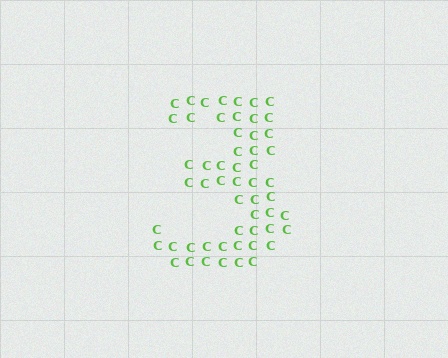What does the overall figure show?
The overall figure shows the digit 3.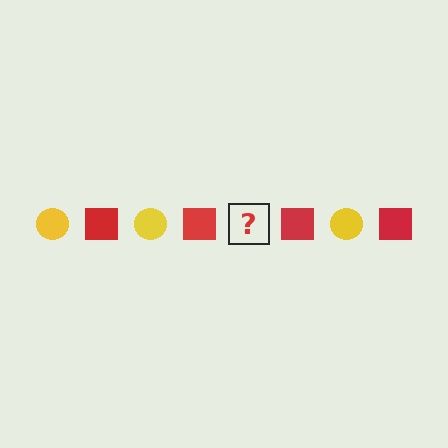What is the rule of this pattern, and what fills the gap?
The rule is that the pattern alternates between yellow circle and red square. The gap should be filled with a yellow circle.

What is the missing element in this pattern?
The missing element is a yellow circle.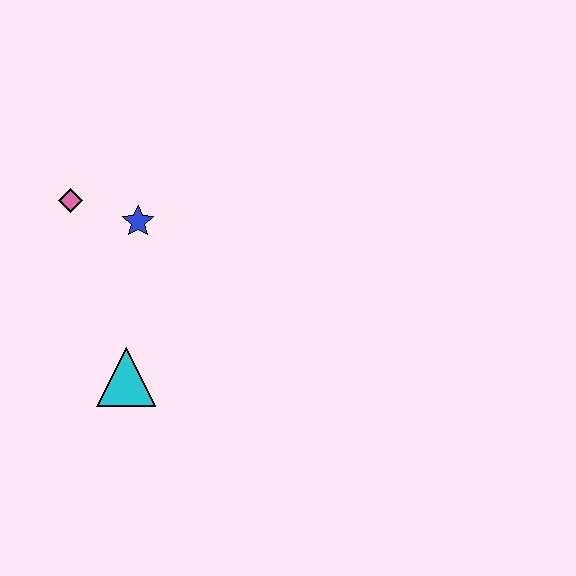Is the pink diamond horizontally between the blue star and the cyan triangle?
No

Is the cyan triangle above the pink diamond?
No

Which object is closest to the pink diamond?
The blue star is closest to the pink diamond.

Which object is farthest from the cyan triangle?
The pink diamond is farthest from the cyan triangle.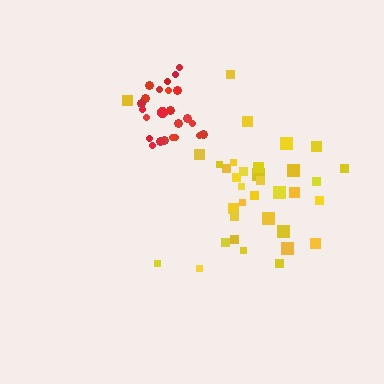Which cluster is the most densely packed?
Red.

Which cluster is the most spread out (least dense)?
Yellow.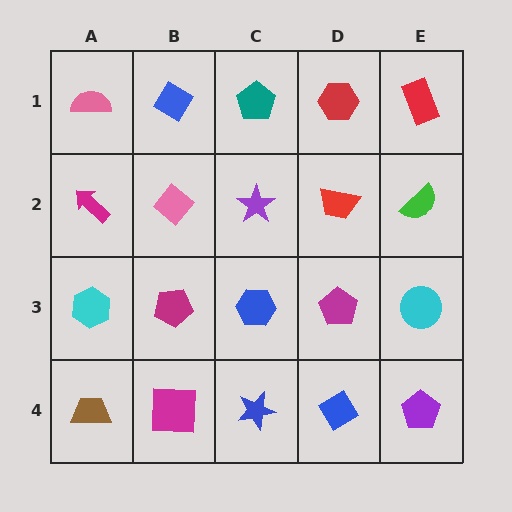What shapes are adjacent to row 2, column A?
A pink semicircle (row 1, column A), a cyan hexagon (row 3, column A), a pink diamond (row 2, column B).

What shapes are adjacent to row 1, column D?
A red trapezoid (row 2, column D), a teal pentagon (row 1, column C), a red rectangle (row 1, column E).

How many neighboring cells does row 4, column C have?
3.